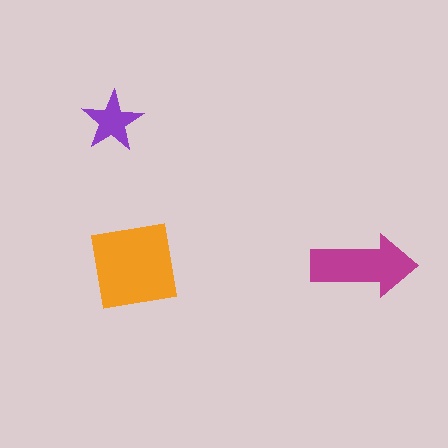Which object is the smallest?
The purple star.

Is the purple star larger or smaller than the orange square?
Smaller.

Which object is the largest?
The orange square.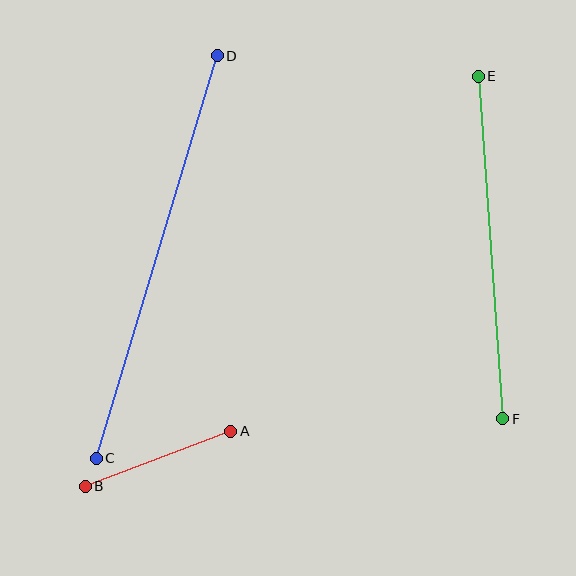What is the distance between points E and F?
The distance is approximately 343 pixels.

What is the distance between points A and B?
The distance is approximately 156 pixels.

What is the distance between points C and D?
The distance is approximately 420 pixels.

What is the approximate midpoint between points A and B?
The midpoint is at approximately (158, 459) pixels.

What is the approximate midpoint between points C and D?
The midpoint is at approximately (157, 257) pixels.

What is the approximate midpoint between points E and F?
The midpoint is at approximately (491, 248) pixels.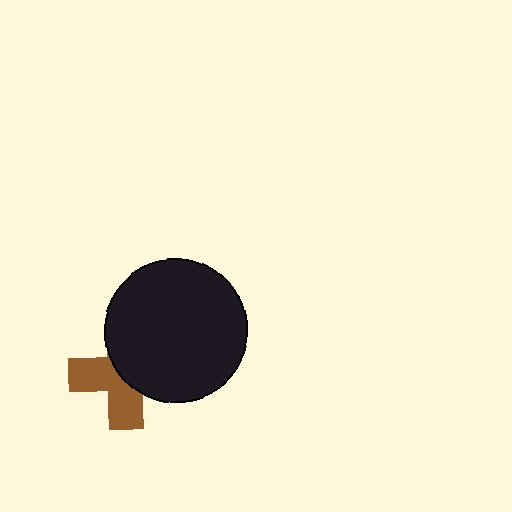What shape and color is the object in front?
The object in front is a black circle.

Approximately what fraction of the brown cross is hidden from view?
Roughly 53% of the brown cross is hidden behind the black circle.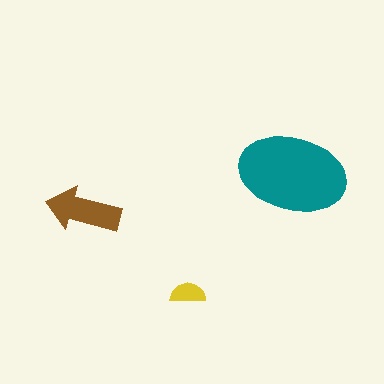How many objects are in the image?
There are 3 objects in the image.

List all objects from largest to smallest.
The teal ellipse, the brown arrow, the yellow semicircle.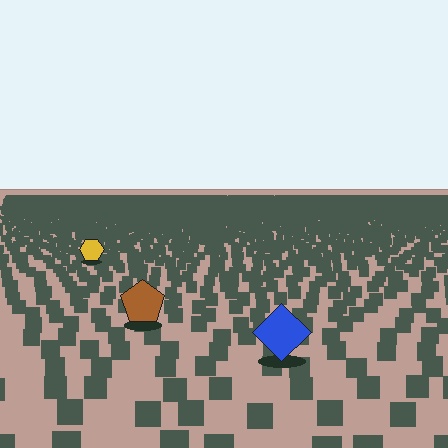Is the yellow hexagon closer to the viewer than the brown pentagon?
No. The brown pentagon is closer — you can tell from the texture gradient: the ground texture is coarser near it.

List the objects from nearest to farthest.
From nearest to farthest: the blue diamond, the brown pentagon, the yellow hexagon.